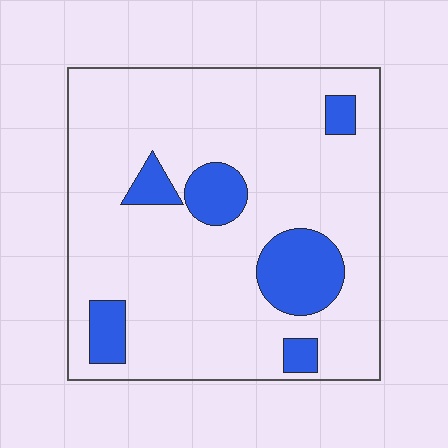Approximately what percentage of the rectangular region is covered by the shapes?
Approximately 15%.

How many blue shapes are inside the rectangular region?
6.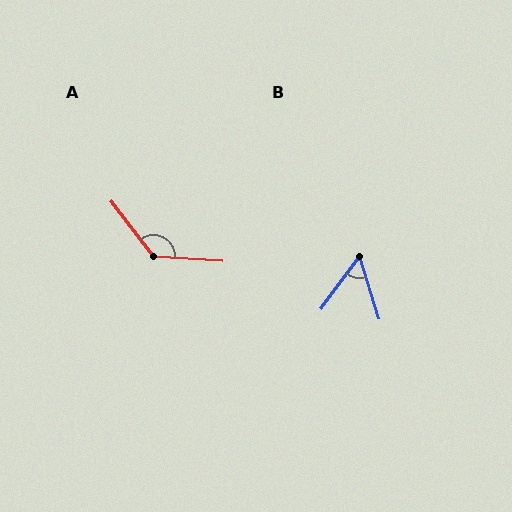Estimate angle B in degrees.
Approximately 54 degrees.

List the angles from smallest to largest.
B (54°), A (131°).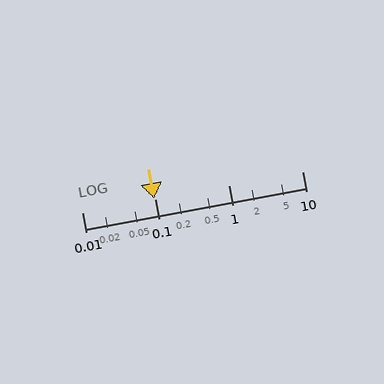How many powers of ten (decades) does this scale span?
The scale spans 3 decades, from 0.01 to 10.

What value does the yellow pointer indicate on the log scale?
The pointer indicates approximately 0.097.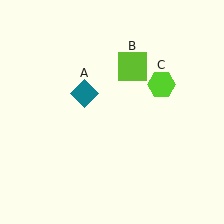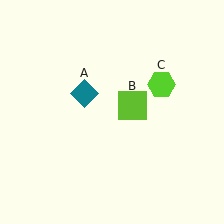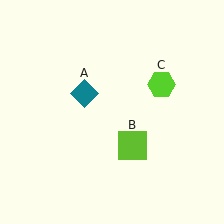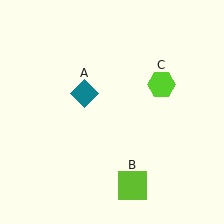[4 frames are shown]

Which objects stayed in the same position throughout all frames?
Teal diamond (object A) and lime hexagon (object C) remained stationary.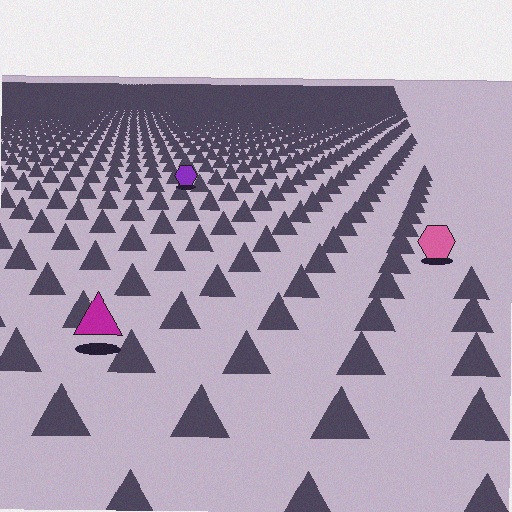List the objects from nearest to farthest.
From nearest to farthest: the magenta triangle, the pink hexagon, the purple hexagon.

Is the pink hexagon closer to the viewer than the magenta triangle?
No. The magenta triangle is closer — you can tell from the texture gradient: the ground texture is coarser near it.